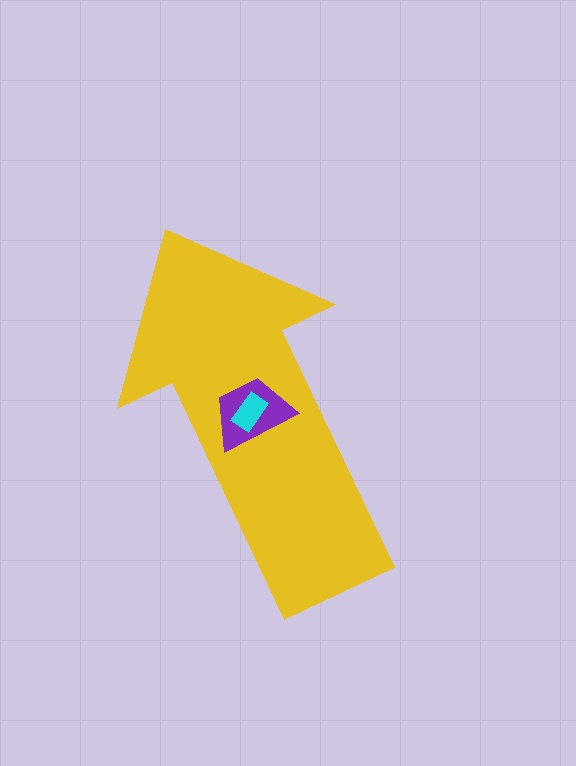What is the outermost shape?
The yellow arrow.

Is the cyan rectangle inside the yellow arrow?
Yes.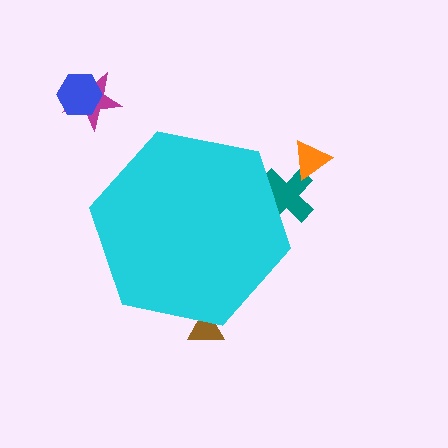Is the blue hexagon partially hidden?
No, the blue hexagon is fully visible.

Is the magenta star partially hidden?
No, the magenta star is fully visible.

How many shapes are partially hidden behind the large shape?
2 shapes are partially hidden.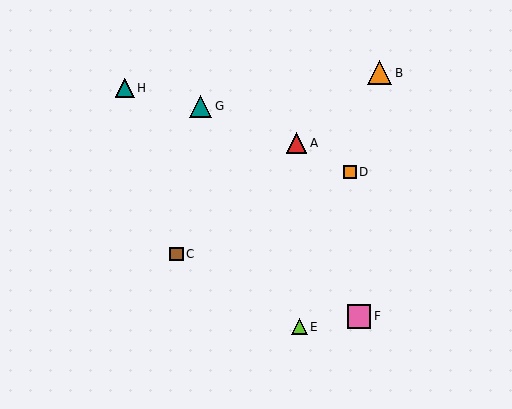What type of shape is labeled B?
Shape B is an orange triangle.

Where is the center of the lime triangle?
The center of the lime triangle is at (299, 327).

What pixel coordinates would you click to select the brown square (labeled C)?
Click at (176, 254) to select the brown square C.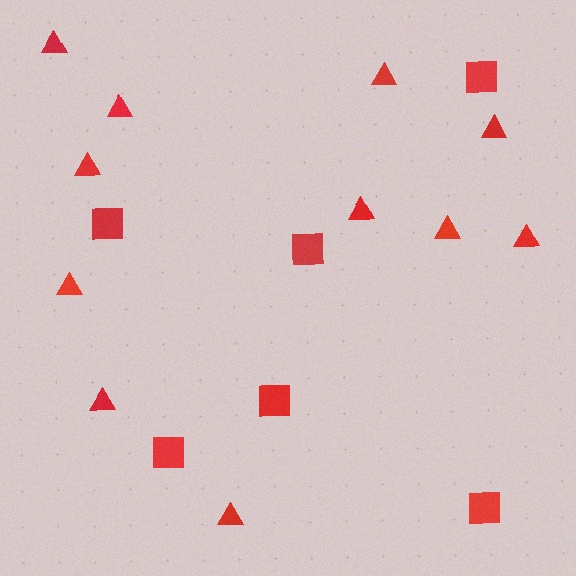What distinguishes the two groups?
There are 2 groups: one group of squares (6) and one group of triangles (11).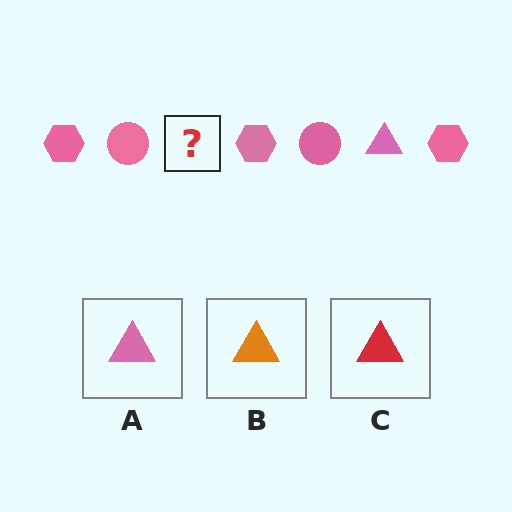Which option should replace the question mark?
Option A.